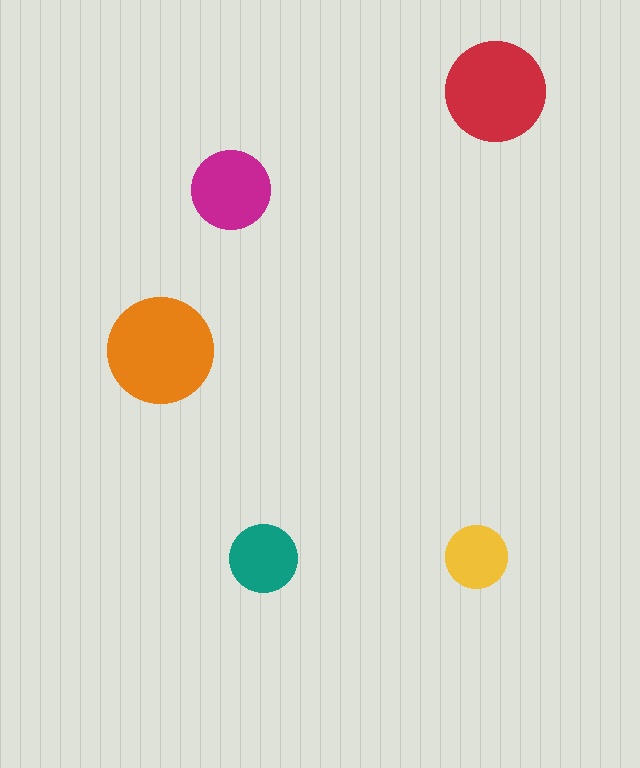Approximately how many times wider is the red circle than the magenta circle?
About 1.5 times wider.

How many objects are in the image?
There are 5 objects in the image.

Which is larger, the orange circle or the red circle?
The orange one.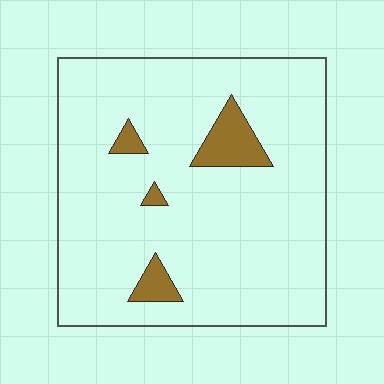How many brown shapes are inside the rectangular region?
4.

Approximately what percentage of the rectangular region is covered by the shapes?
Approximately 10%.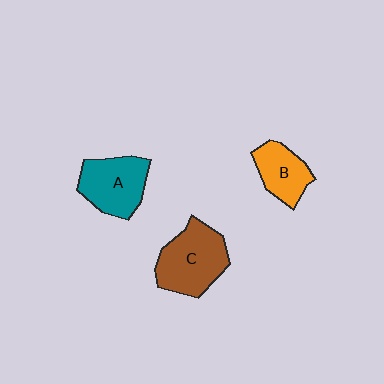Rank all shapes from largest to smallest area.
From largest to smallest: C (brown), A (teal), B (orange).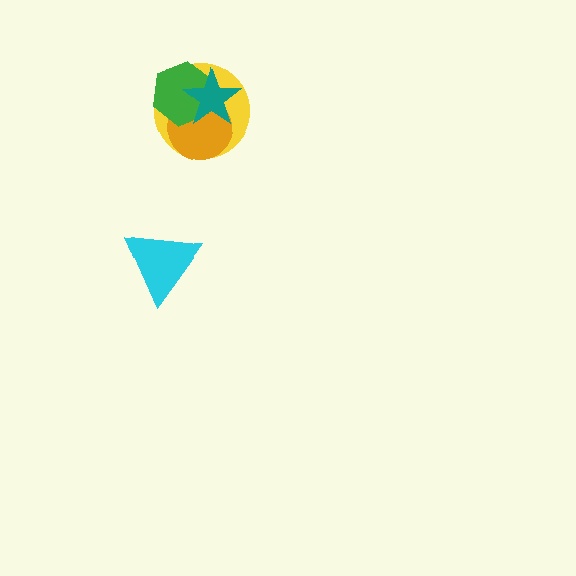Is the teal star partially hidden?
No, no other shape covers it.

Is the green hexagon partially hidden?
Yes, it is partially covered by another shape.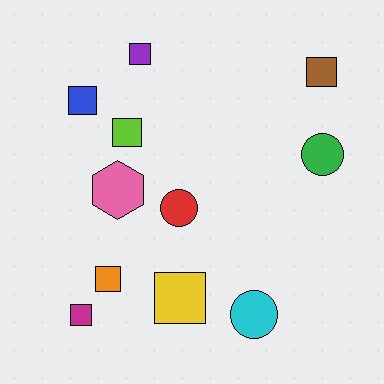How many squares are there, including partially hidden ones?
There are 7 squares.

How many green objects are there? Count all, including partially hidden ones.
There is 1 green object.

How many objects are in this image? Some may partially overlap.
There are 11 objects.